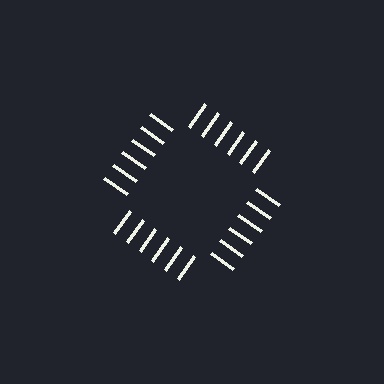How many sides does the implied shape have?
4 sides — the line-ends trace a square.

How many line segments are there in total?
24 — 6 along each of the 4 edges.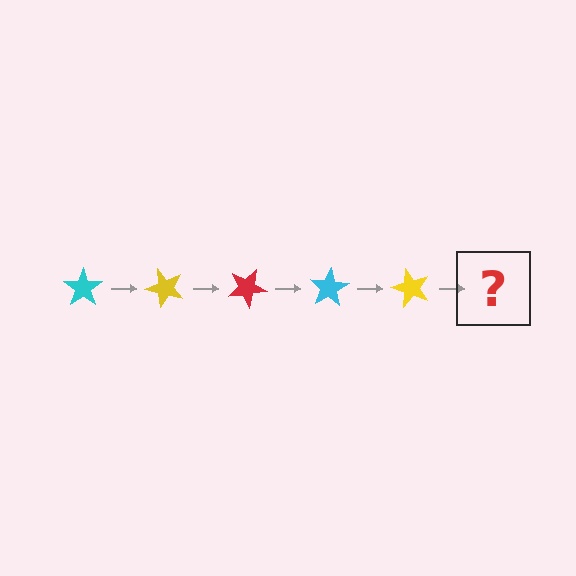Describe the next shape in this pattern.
It should be a red star, rotated 250 degrees from the start.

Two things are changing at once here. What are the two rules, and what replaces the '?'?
The two rules are that it rotates 50 degrees each step and the color cycles through cyan, yellow, and red. The '?' should be a red star, rotated 250 degrees from the start.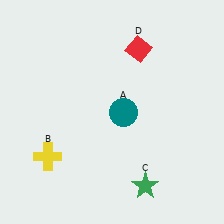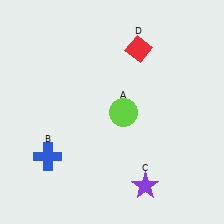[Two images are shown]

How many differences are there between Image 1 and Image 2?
There are 3 differences between the two images.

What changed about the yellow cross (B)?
In Image 1, B is yellow. In Image 2, it changed to blue.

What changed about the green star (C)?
In Image 1, C is green. In Image 2, it changed to purple.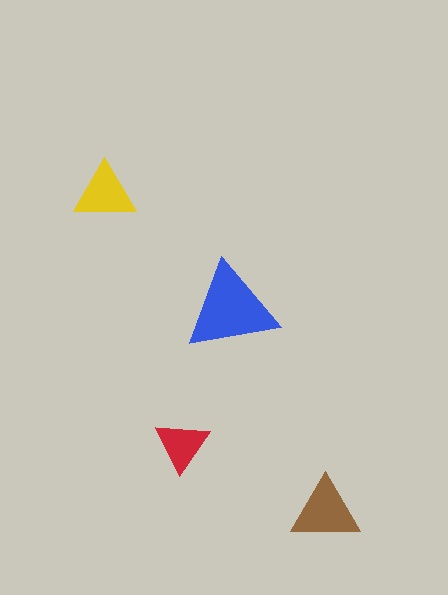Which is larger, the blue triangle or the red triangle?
The blue one.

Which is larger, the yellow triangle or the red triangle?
The yellow one.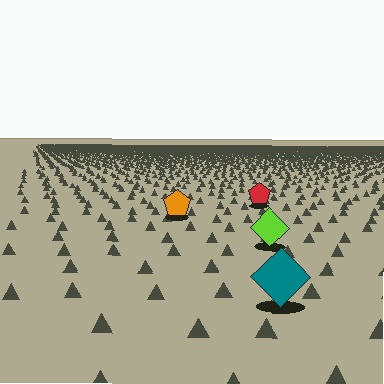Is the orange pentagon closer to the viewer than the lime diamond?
No. The lime diamond is closer — you can tell from the texture gradient: the ground texture is coarser near it.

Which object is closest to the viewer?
The teal diamond is closest. The texture marks near it are larger and more spread out.